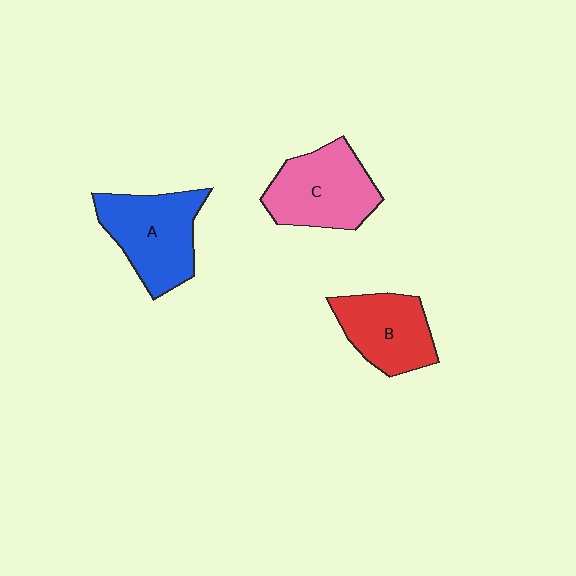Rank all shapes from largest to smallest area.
From largest to smallest: A (blue), C (pink), B (red).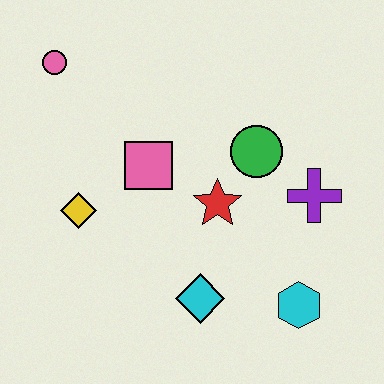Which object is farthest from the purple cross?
The pink circle is farthest from the purple cross.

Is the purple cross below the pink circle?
Yes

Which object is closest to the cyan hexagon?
The cyan diamond is closest to the cyan hexagon.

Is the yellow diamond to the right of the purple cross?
No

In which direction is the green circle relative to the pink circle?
The green circle is to the right of the pink circle.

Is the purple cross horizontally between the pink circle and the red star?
No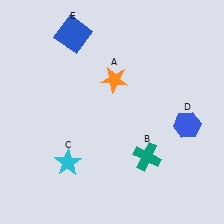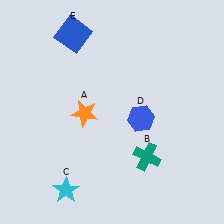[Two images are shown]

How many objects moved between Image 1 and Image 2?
3 objects moved between the two images.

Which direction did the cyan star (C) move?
The cyan star (C) moved down.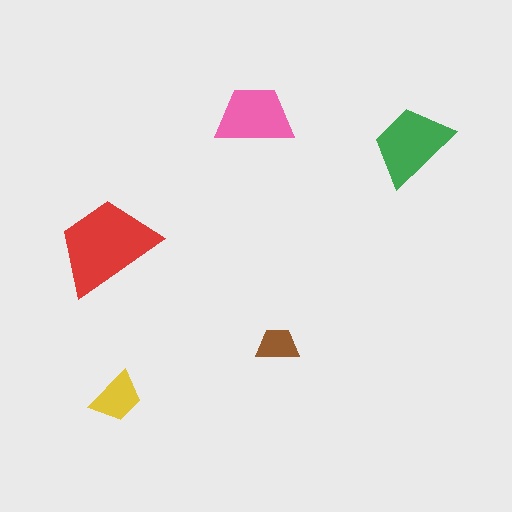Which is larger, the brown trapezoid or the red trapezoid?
The red one.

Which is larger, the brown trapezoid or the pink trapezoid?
The pink one.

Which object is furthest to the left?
The red trapezoid is leftmost.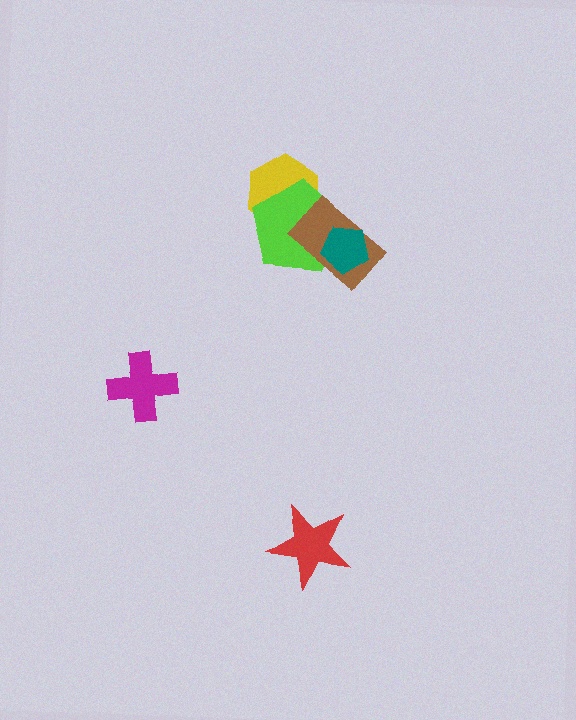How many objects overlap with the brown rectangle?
2 objects overlap with the brown rectangle.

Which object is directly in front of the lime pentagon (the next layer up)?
The brown rectangle is directly in front of the lime pentagon.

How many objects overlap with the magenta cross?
0 objects overlap with the magenta cross.